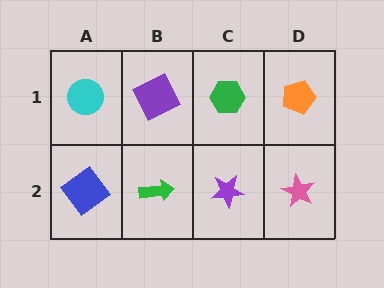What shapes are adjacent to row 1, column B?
A green arrow (row 2, column B), a cyan circle (row 1, column A), a green hexagon (row 1, column C).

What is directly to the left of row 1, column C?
A purple square.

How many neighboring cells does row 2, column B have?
3.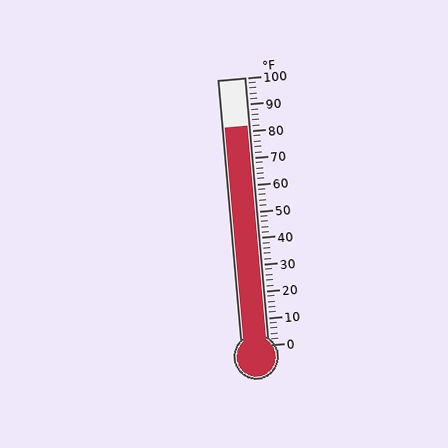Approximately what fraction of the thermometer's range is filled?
The thermometer is filled to approximately 80% of its range.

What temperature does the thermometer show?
The thermometer shows approximately 82°F.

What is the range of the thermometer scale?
The thermometer scale ranges from 0°F to 100°F.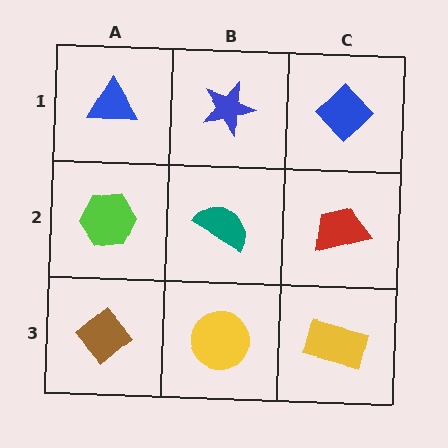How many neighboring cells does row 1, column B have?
3.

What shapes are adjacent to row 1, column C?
A red trapezoid (row 2, column C), a blue star (row 1, column B).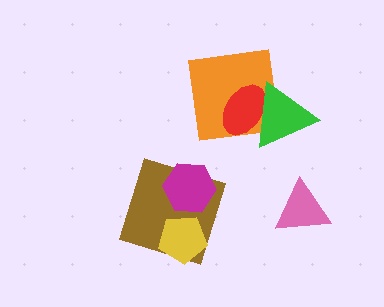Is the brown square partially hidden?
Yes, it is partially covered by another shape.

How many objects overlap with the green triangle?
2 objects overlap with the green triangle.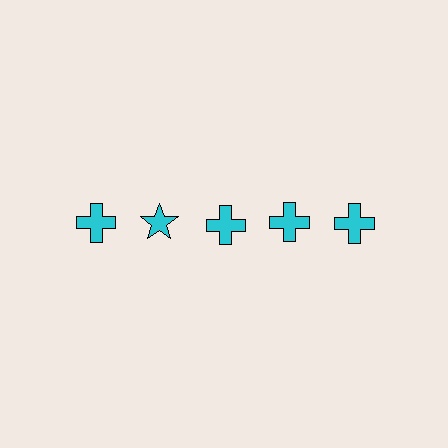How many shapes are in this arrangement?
There are 5 shapes arranged in a grid pattern.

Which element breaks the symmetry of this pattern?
The cyan star in the top row, second from left column breaks the symmetry. All other shapes are cyan crosses.